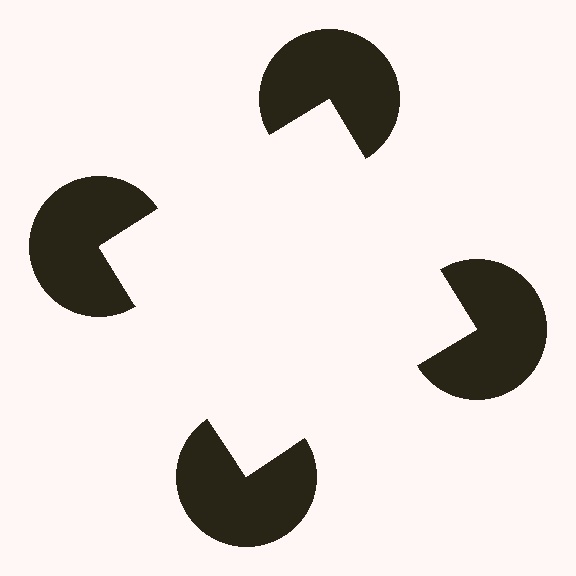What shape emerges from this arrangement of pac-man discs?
An illusory square — its edges are inferred from the aligned wedge cuts in the pac-man discs, not physically drawn.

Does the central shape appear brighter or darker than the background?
It typically appears slightly brighter than the background, even though no actual brightness change is drawn.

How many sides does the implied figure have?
4 sides.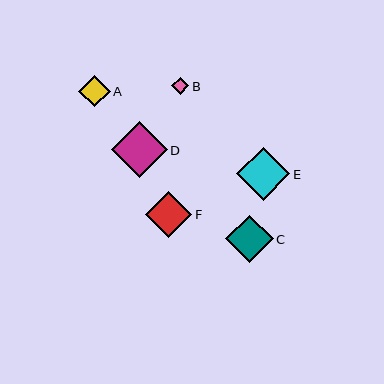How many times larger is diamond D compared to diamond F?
Diamond D is approximately 1.2 times the size of diamond F.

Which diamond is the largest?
Diamond D is the largest with a size of approximately 55 pixels.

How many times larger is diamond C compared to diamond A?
Diamond C is approximately 1.5 times the size of diamond A.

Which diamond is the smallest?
Diamond B is the smallest with a size of approximately 17 pixels.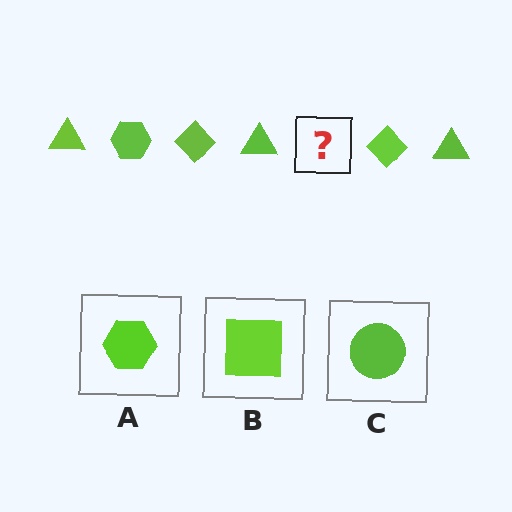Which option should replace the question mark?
Option A.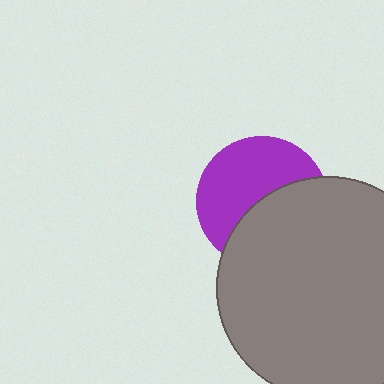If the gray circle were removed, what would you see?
You would see the complete purple circle.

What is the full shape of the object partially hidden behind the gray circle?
The partially hidden object is a purple circle.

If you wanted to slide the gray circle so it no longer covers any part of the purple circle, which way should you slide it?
Slide it down — that is the most direct way to separate the two shapes.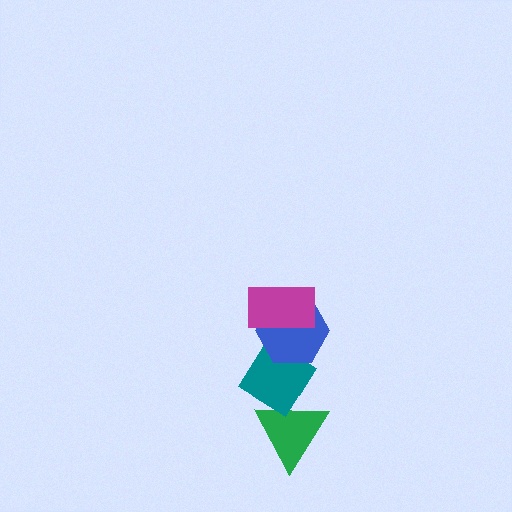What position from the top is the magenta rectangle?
The magenta rectangle is 1st from the top.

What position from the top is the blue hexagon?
The blue hexagon is 2nd from the top.